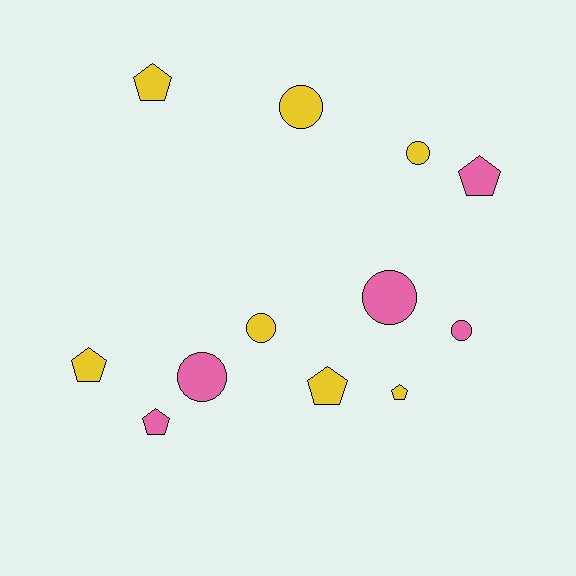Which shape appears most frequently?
Circle, with 6 objects.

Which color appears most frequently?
Yellow, with 7 objects.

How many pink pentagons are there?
There are 2 pink pentagons.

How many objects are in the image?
There are 12 objects.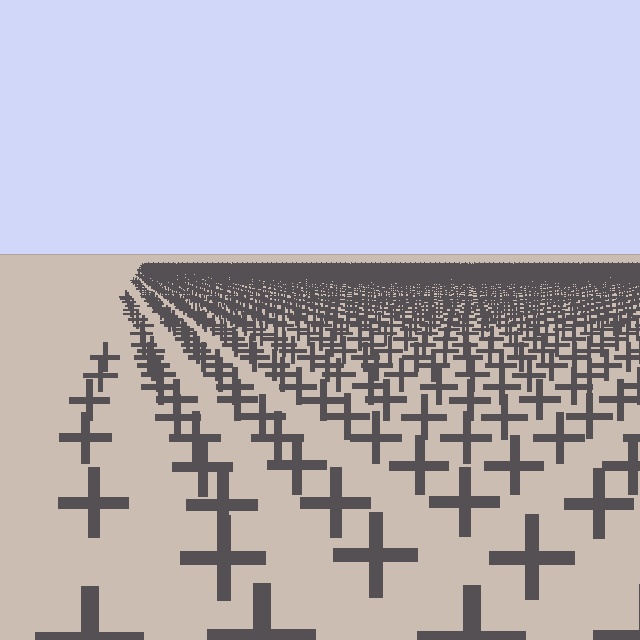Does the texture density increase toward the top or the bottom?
Density increases toward the top.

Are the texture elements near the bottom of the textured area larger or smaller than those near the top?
Larger. Near the bottom, elements are closer to the viewer and appear at a bigger on-screen size.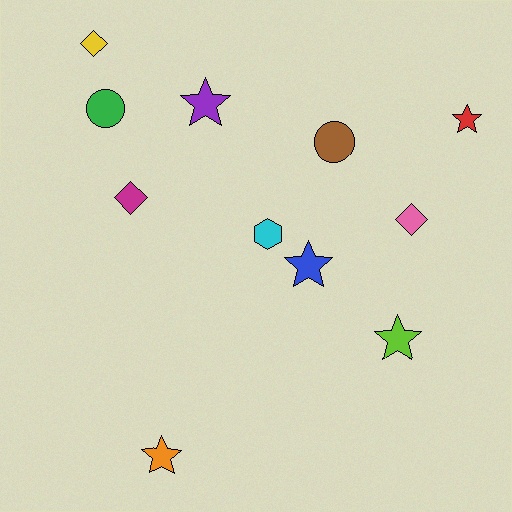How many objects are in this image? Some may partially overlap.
There are 11 objects.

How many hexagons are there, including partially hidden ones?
There is 1 hexagon.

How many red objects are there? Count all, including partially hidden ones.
There is 1 red object.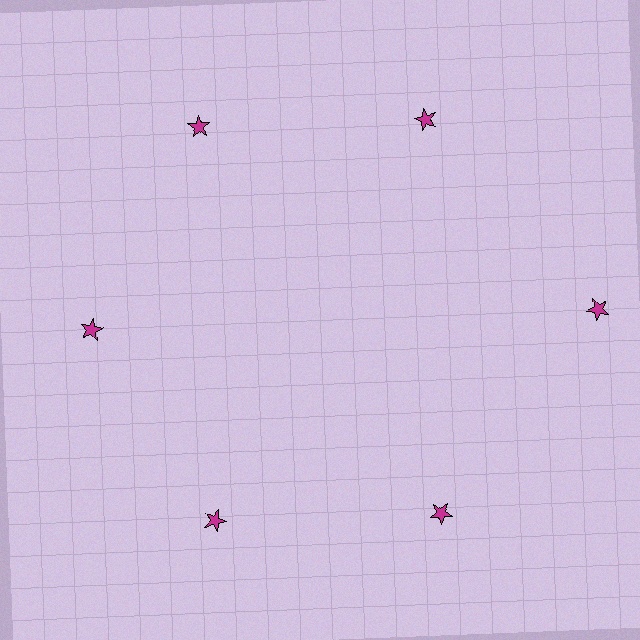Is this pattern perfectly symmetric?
No. The 6 magenta stars are arranged in a ring, but one element near the 3 o'clock position is pushed outward from the center, breaking the 6-fold rotational symmetry.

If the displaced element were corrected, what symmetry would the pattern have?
It would have 6-fold rotational symmetry — the pattern would map onto itself every 60 degrees.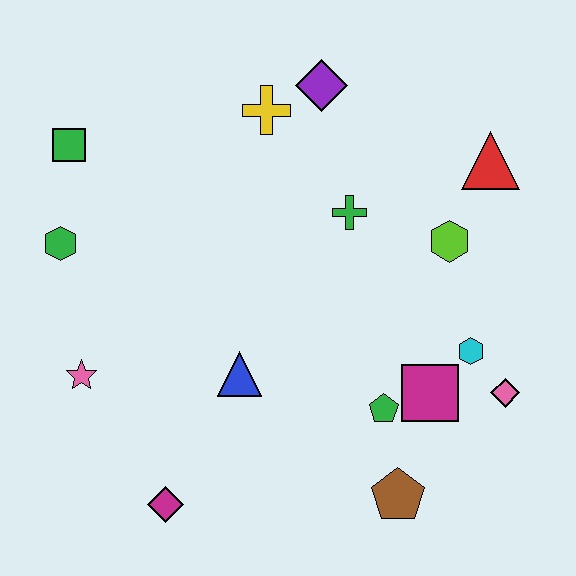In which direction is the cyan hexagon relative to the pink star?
The cyan hexagon is to the right of the pink star.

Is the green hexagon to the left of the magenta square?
Yes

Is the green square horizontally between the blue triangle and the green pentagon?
No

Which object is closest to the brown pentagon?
The green pentagon is closest to the brown pentagon.